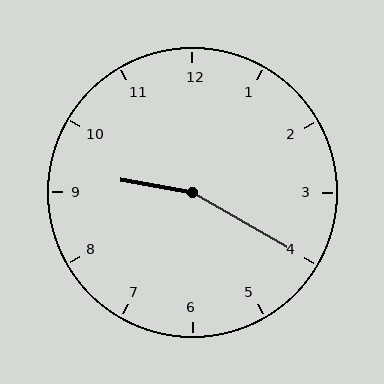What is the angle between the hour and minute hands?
Approximately 160 degrees.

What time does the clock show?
9:20.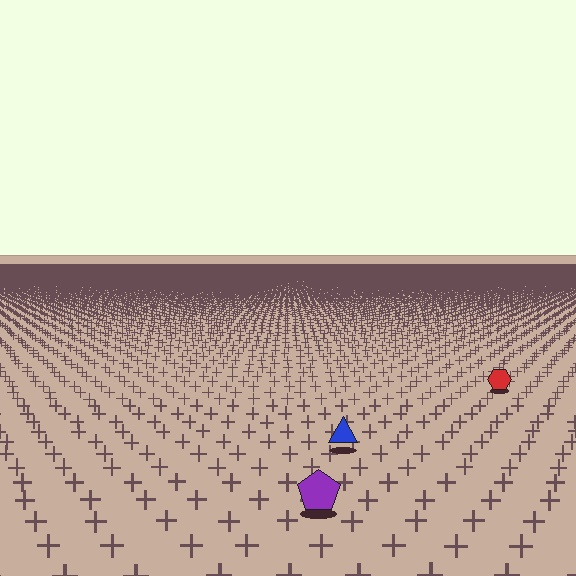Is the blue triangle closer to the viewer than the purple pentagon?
No. The purple pentagon is closer — you can tell from the texture gradient: the ground texture is coarser near it.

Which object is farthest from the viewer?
The red hexagon is farthest from the viewer. It appears smaller and the ground texture around it is denser.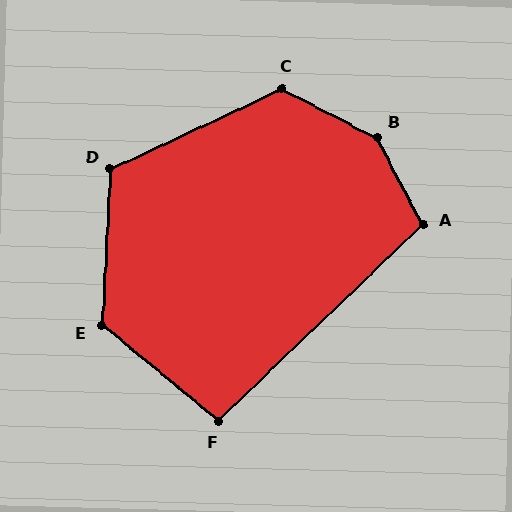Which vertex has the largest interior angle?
B, at approximately 145 degrees.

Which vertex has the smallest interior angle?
F, at approximately 97 degrees.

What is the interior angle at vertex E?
Approximately 126 degrees (obtuse).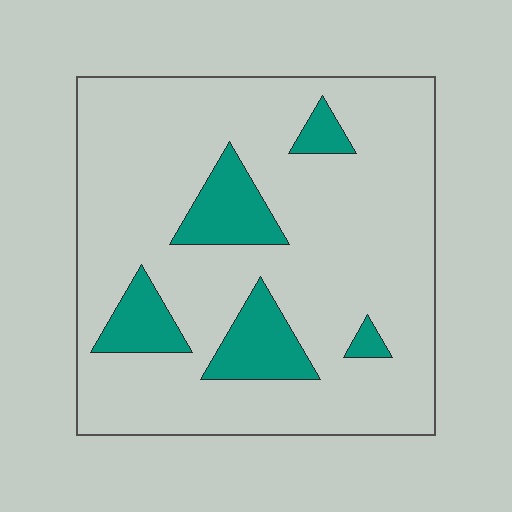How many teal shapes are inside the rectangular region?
5.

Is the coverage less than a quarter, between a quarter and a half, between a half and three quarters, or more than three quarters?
Less than a quarter.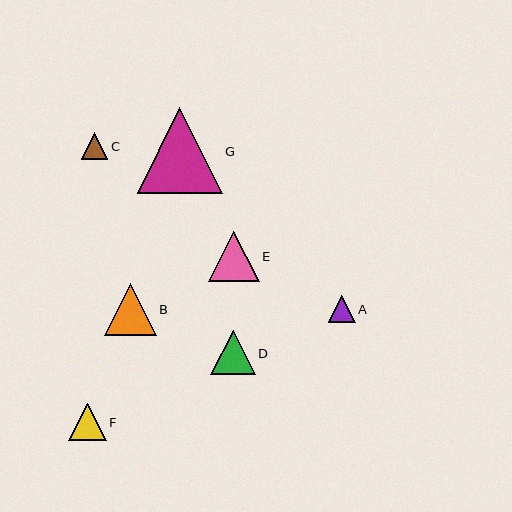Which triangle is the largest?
Triangle G is the largest with a size of approximately 85 pixels.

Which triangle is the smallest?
Triangle C is the smallest with a size of approximately 27 pixels.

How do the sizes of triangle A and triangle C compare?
Triangle A and triangle C are approximately the same size.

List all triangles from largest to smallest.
From largest to smallest: G, B, E, D, F, A, C.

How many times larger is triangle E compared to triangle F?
Triangle E is approximately 1.4 times the size of triangle F.